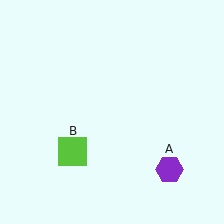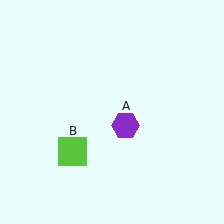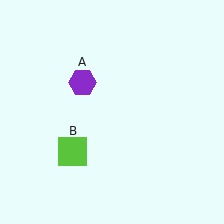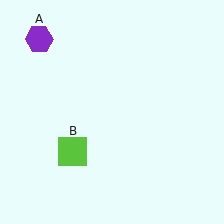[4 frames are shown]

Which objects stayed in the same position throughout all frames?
Lime square (object B) remained stationary.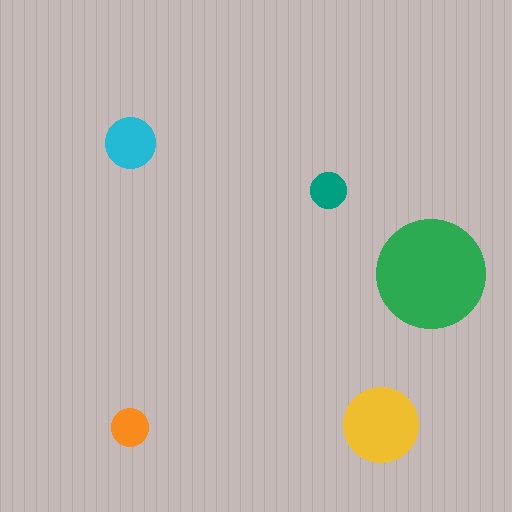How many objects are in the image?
There are 5 objects in the image.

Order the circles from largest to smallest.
the green one, the yellow one, the cyan one, the orange one, the teal one.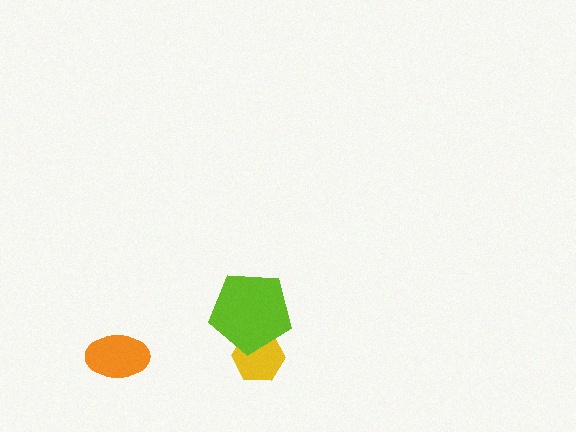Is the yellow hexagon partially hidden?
Yes, it is partially covered by another shape.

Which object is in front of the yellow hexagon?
The lime pentagon is in front of the yellow hexagon.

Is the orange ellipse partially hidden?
No, no other shape covers it.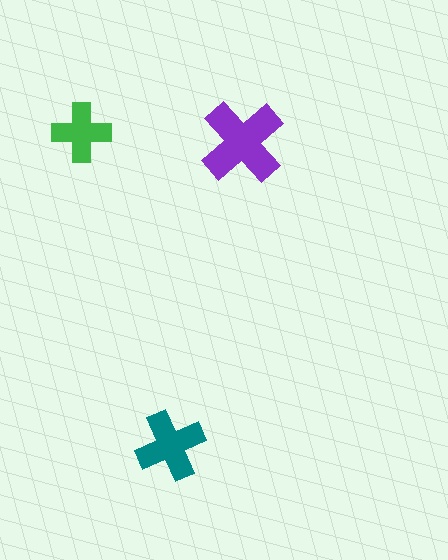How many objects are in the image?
There are 3 objects in the image.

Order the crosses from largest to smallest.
the purple one, the teal one, the green one.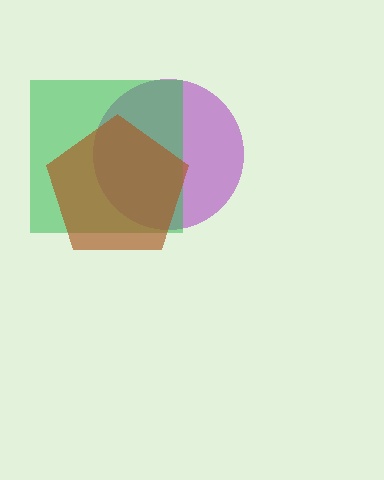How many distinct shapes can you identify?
There are 3 distinct shapes: a purple circle, a green square, a brown pentagon.